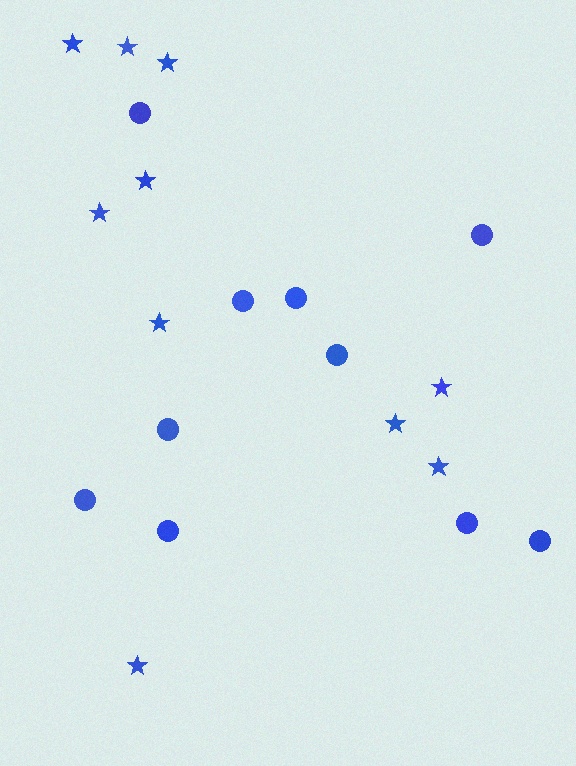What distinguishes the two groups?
There are 2 groups: one group of stars (10) and one group of circles (10).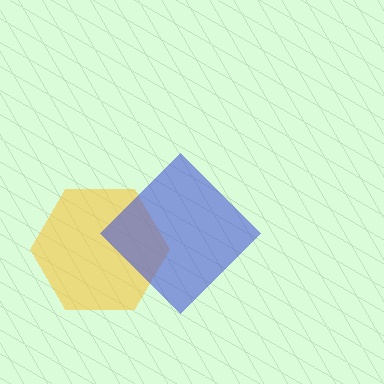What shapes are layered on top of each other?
The layered shapes are: a yellow hexagon, a blue diamond.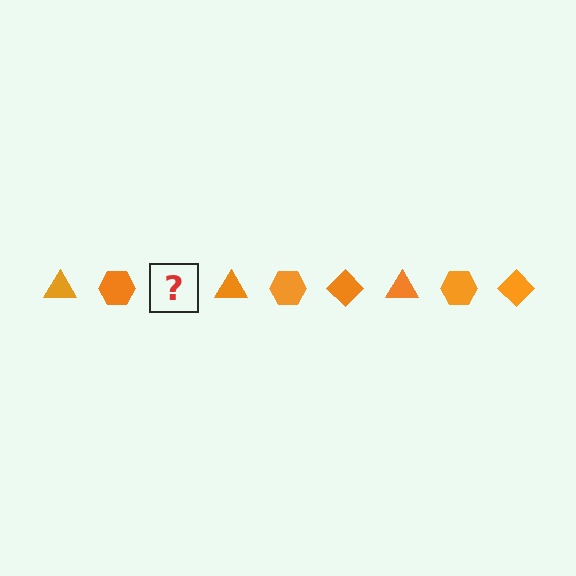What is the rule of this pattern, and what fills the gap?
The rule is that the pattern cycles through triangle, hexagon, diamond shapes in orange. The gap should be filled with an orange diamond.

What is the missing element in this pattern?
The missing element is an orange diamond.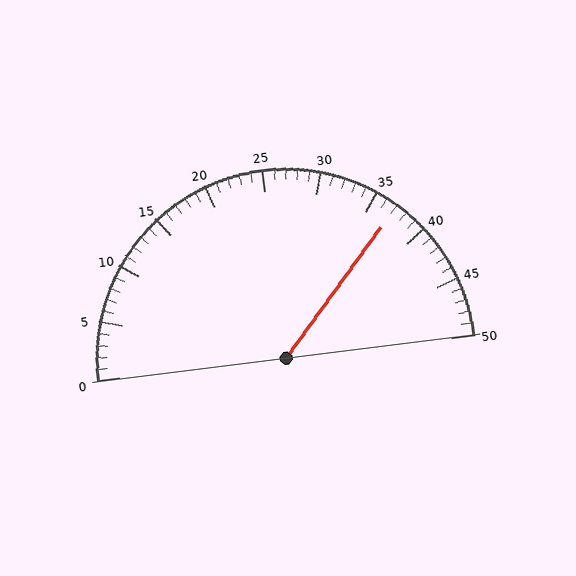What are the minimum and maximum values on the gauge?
The gauge ranges from 0 to 50.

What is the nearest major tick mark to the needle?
The nearest major tick mark is 35.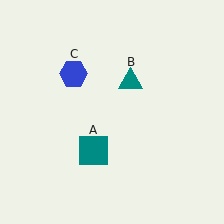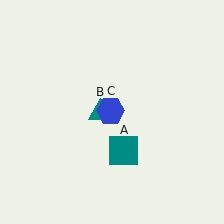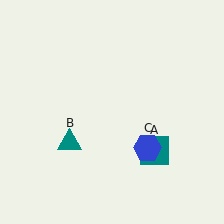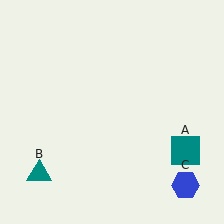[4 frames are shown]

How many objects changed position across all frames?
3 objects changed position: teal square (object A), teal triangle (object B), blue hexagon (object C).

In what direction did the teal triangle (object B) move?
The teal triangle (object B) moved down and to the left.